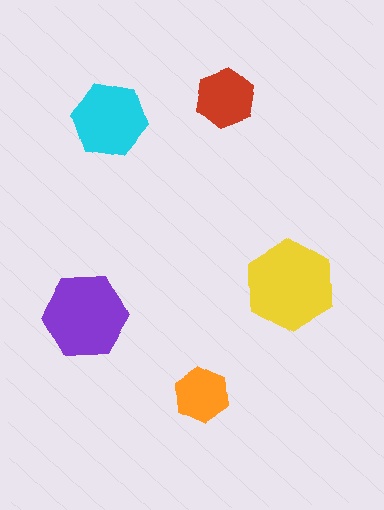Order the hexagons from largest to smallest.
the yellow one, the purple one, the cyan one, the red one, the orange one.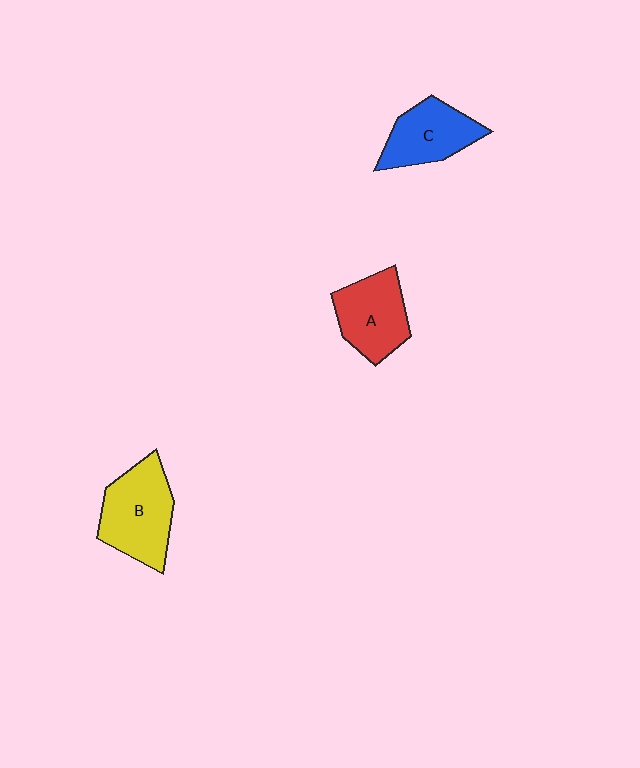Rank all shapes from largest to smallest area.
From largest to smallest: B (yellow), A (red), C (blue).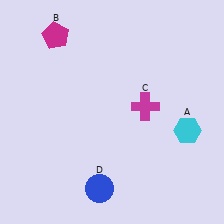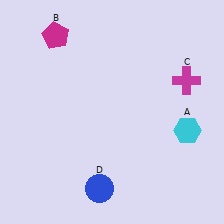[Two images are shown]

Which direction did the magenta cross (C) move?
The magenta cross (C) moved right.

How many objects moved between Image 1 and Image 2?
1 object moved between the two images.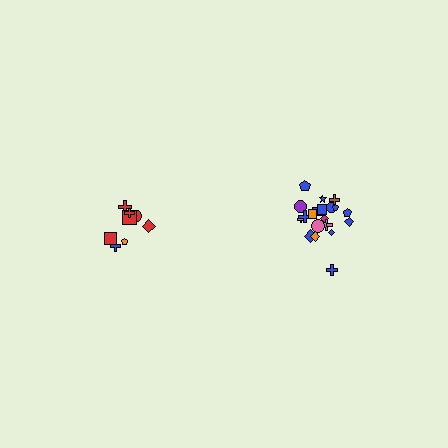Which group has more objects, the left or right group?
The right group.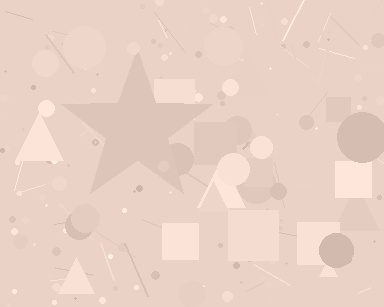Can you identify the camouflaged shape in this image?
The camouflaged shape is a star.